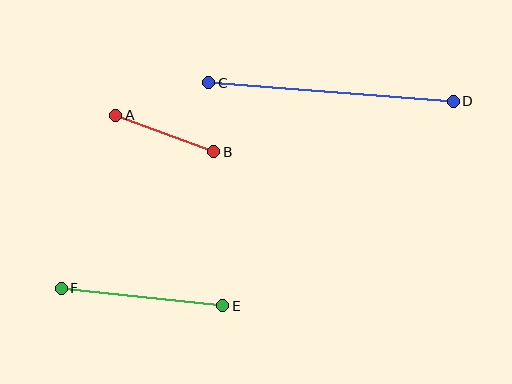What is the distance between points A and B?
The distance is approximately 105 pixels.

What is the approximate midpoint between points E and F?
The midpoint is at approximately (142, 297) pixels.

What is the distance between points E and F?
The distance is approximately 162 pixels.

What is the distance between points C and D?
The distance is approximately 245 pixels.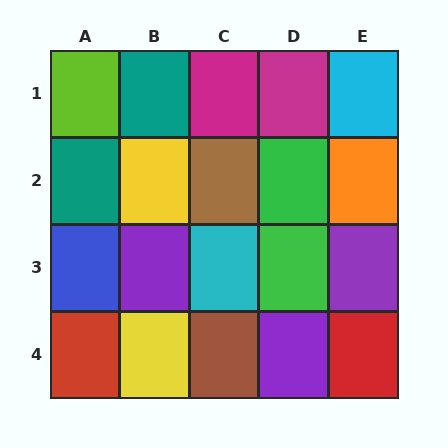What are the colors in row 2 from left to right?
Teal, yellow, brown, green, orange.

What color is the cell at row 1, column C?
Magenta.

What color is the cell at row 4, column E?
Red.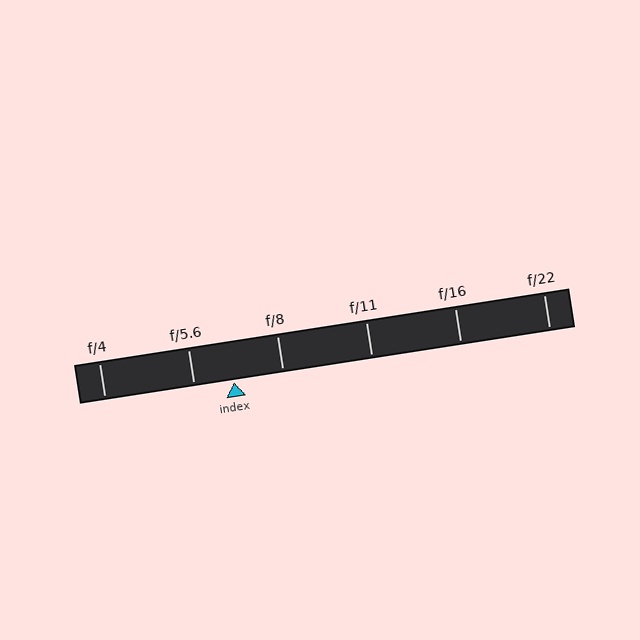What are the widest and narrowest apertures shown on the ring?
The widest aperture shown is f/4 and the narrowest is f/22.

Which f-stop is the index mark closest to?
The index mark is closest to f/5.6.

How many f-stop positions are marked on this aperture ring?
There are 6 f-stop positions marked.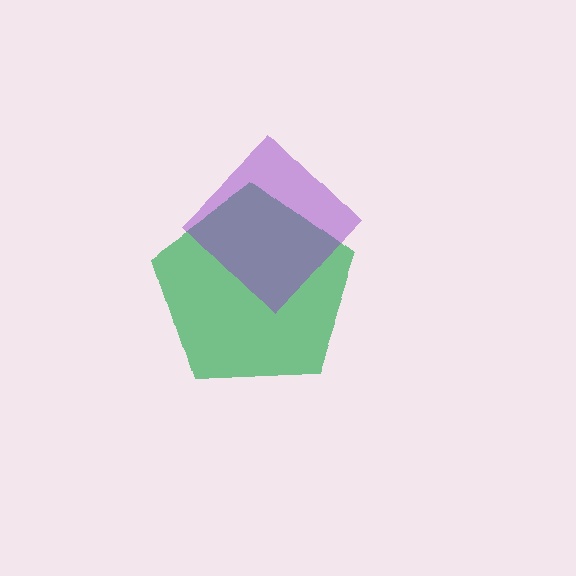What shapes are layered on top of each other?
The layered shapes are: a green pentagon, a purple diamond.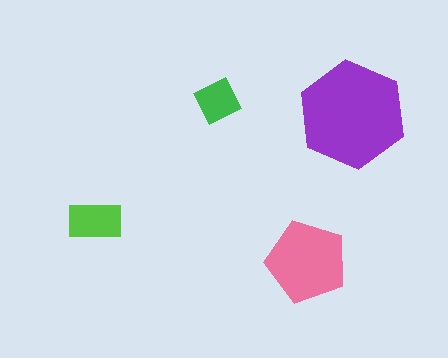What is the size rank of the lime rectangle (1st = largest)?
3rd.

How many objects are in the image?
There are 4 objects in the image.